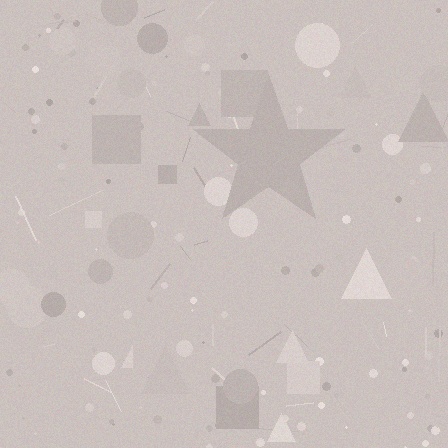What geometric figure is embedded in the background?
A star is embedded in the background.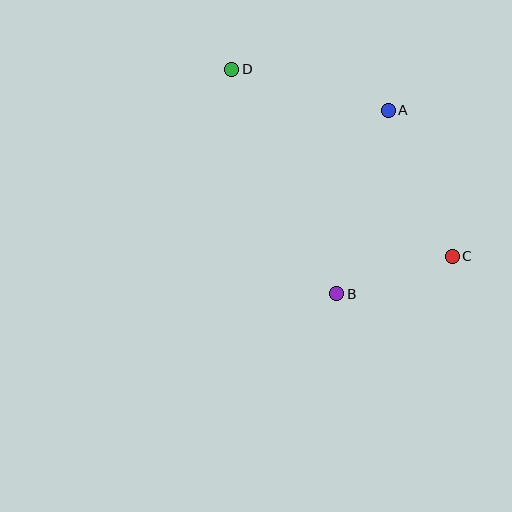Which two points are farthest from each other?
Points C and D are farthest from each other.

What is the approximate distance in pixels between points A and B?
The distance between A and B is approximately 191 pixels.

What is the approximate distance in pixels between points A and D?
The distance between A and D is approximately 162 pixels.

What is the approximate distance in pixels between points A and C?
The distance between A and C is approximately 159 pixels.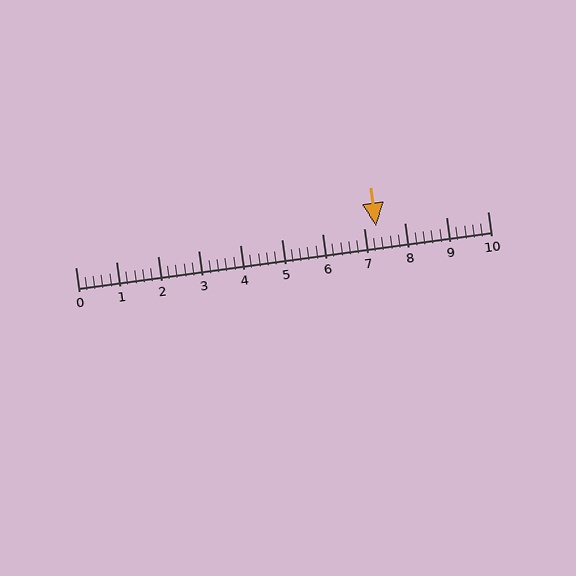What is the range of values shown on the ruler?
The ruler shows values from 0 to 10.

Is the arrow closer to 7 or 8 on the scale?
The arrow is closer to 7.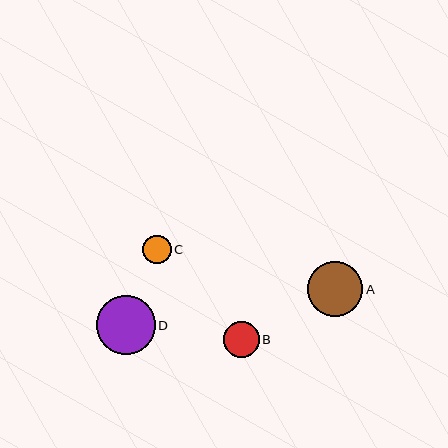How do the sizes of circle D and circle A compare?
Circle D and circle A are approximately the same size.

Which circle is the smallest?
Circle C is the smallest with a size of approximately 28 pixels.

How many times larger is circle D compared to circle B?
Circle D is approximately 1.6 times the size of circle B.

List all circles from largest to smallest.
From largest to smallest: D, A, B, C.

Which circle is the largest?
Circle D is the largest with a size of approximately 59 pixels.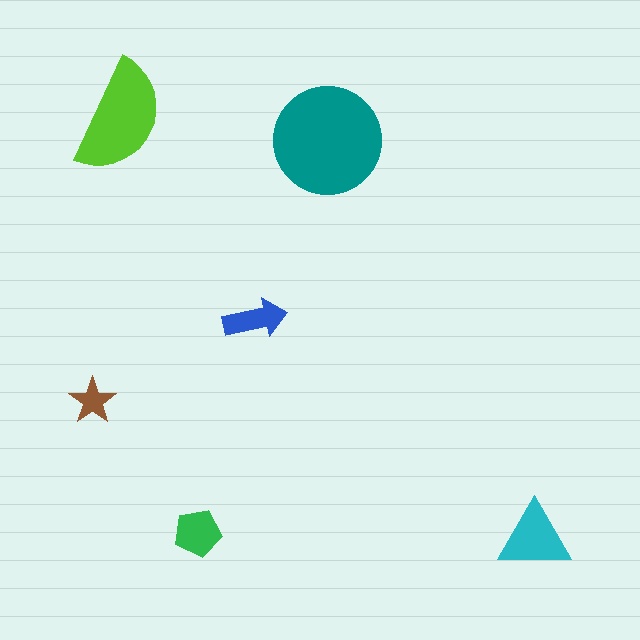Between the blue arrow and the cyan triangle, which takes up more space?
The cyan triangle.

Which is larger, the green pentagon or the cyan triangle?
The cyan triangle.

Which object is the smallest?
The brown star.